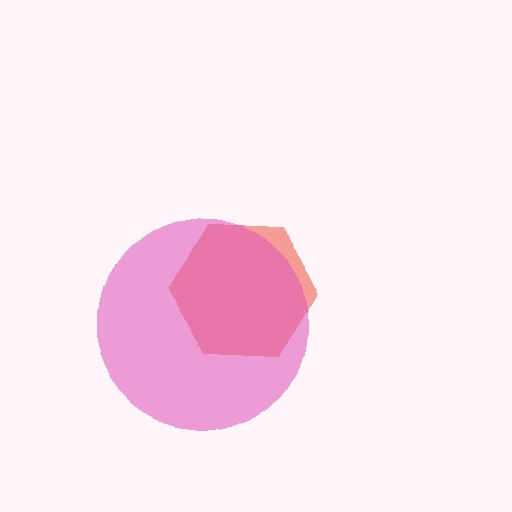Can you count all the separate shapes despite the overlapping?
Yes, there are 2 separate shapes.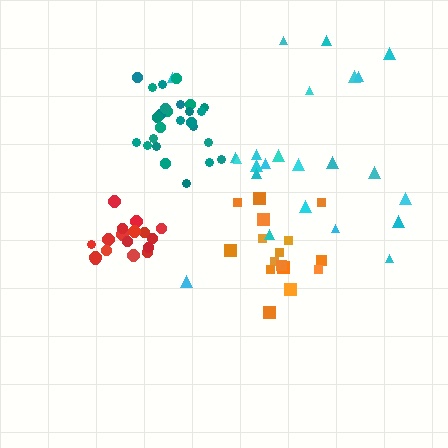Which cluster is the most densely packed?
Teal.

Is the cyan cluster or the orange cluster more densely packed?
Orange.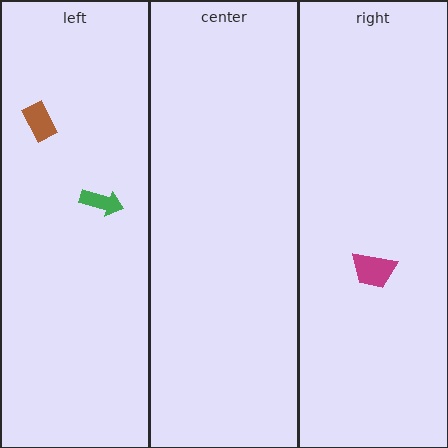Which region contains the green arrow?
The left region.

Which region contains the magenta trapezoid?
The right region.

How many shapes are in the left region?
2.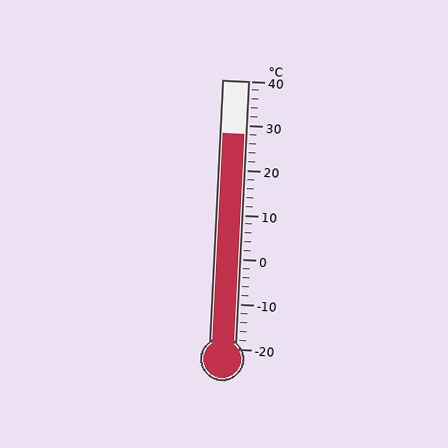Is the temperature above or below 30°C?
The temperature is below 30°C.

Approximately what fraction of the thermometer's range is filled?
The thermometer is filled to approximately 80% of its range.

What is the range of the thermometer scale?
The thermometer scale ranges from -20°C to 40°C.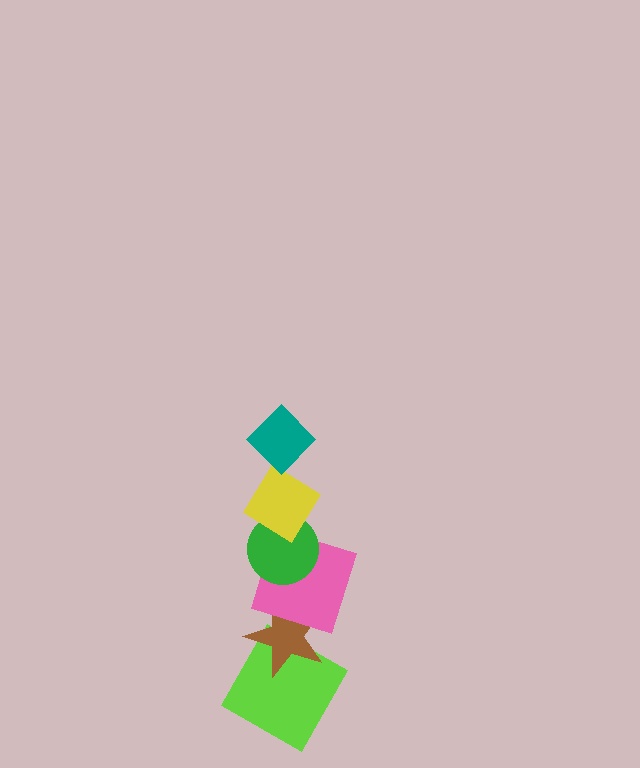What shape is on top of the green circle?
The yellow diamond is on top of the green circle.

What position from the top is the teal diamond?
The teal diamond is 1st from the top.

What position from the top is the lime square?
The lime square is 6th from the top.